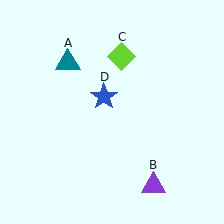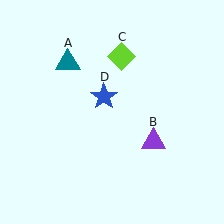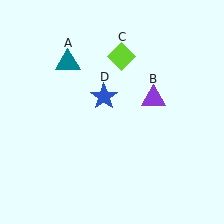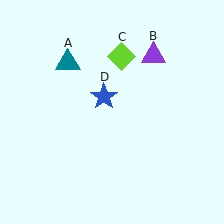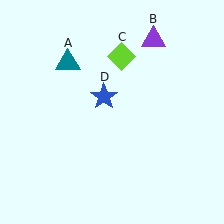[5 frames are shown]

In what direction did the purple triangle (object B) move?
The purple triangle (object B) moved up.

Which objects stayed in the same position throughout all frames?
Teal triangle (object A) and lime diamond (object C) and blue star (object D) remained stationary.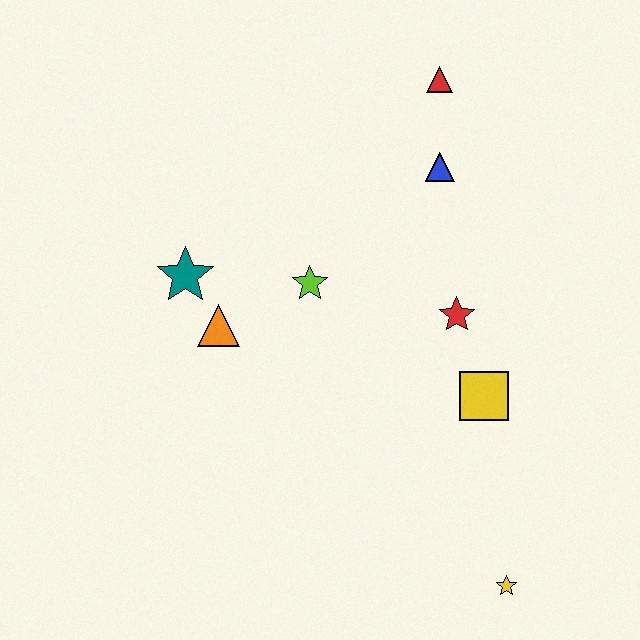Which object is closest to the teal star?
The orange triangle is closest to the teal star.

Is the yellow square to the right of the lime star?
Yes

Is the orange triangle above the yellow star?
Yes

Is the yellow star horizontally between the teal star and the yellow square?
No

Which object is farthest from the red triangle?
The yellow star is farthest from the red triangle.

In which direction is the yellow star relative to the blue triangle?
The yellow star is below the blue triangle.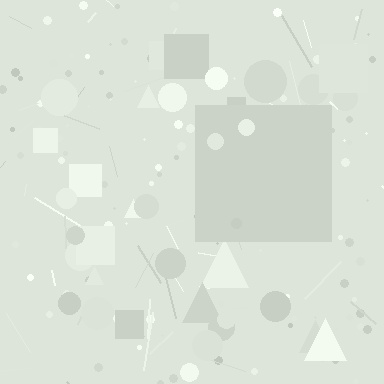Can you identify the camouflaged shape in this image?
The camouflaged shape is a square.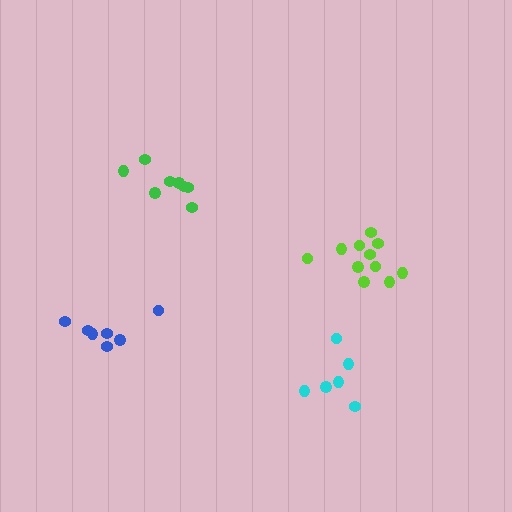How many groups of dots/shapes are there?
There are 4 groups.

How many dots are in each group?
Group 1: 7 dots, Group 2: 6 dots, Group 3: 8 dots, Group 4: 11 dots (32 total).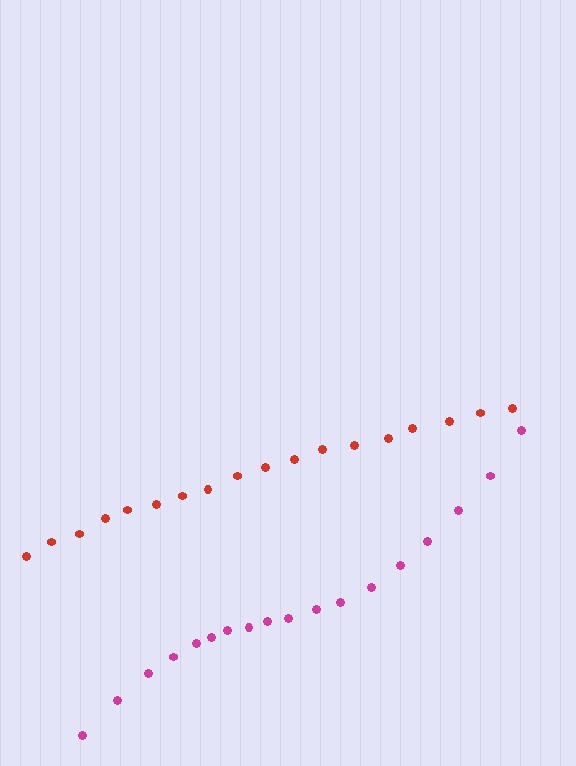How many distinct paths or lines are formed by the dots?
There are 2 distinct paths.